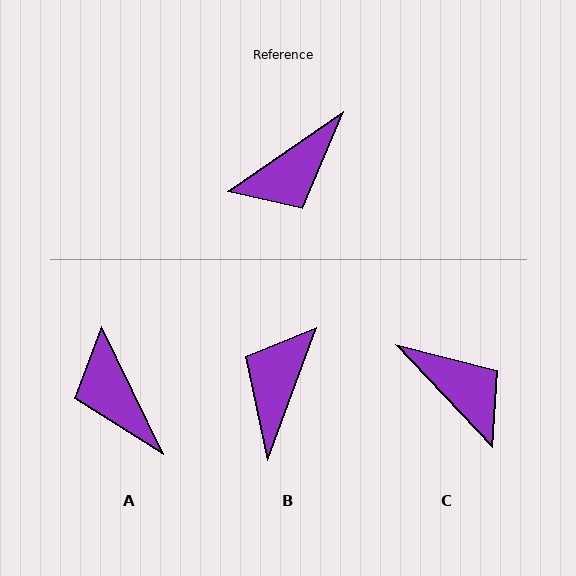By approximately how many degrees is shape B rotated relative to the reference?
Approximately 145 degrees clockwise.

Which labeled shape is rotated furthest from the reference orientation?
B, about 145 degrees away.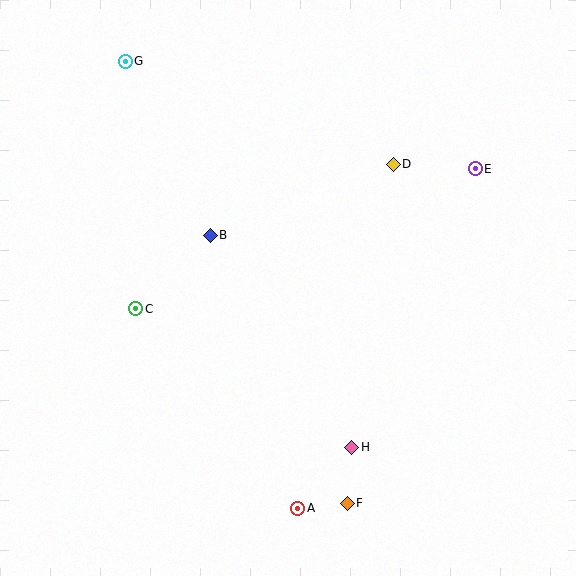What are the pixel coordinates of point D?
Point D is at (393, 165).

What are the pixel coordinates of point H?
Point H is at (352, 447).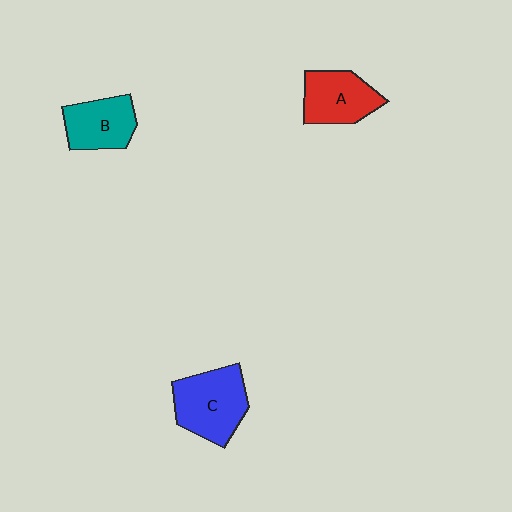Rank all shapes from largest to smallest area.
From largest to smallest: C (blue), A (red), B (teal).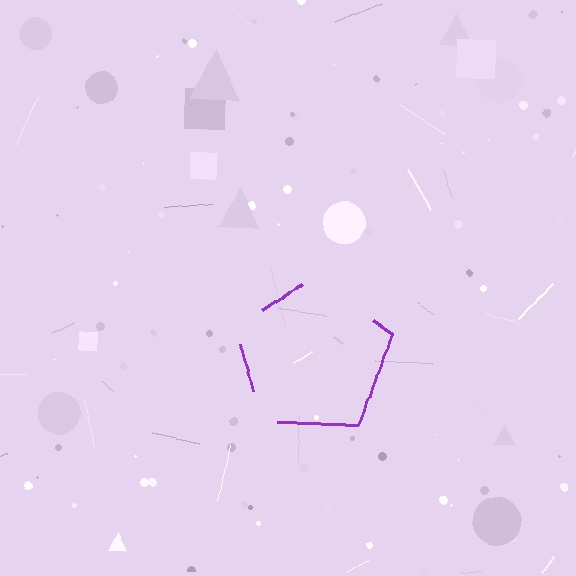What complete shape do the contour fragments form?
The contour fragments form a pentagon.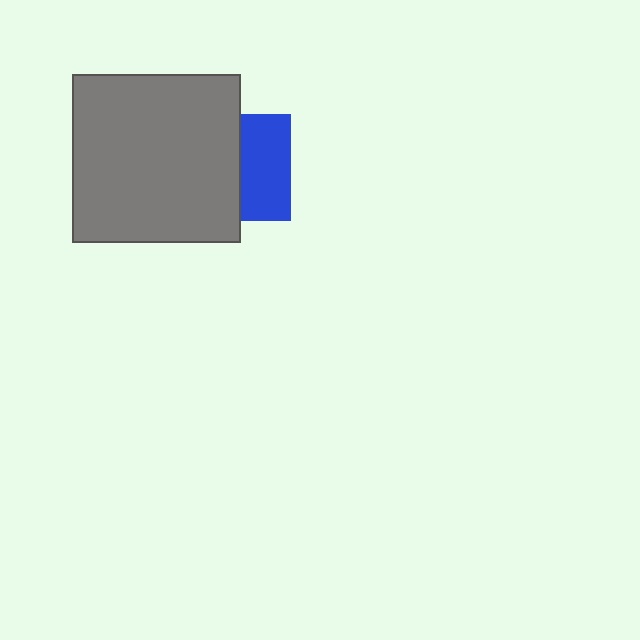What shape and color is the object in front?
The object in front is a gray square.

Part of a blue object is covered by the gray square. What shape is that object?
It is a square.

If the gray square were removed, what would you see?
You would see the complete blue square.